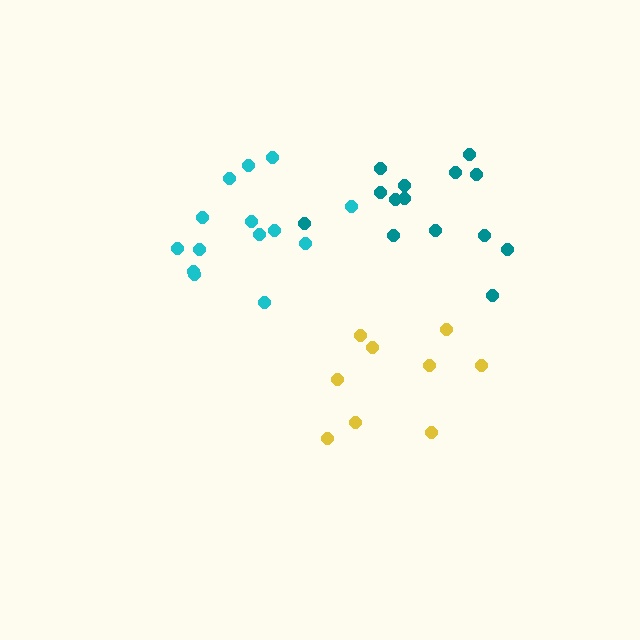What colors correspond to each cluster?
The clusters are colored: teal, yellow, cyan.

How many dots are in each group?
Group 1: 14 dots, Group 2: 9 dots, Group 3: 14 dots (37 total).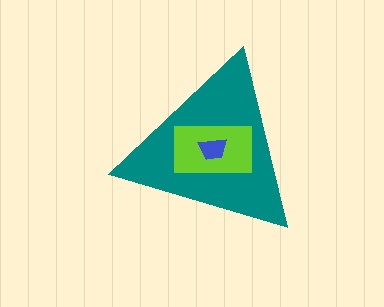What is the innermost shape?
The blue trapezoid.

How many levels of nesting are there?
3.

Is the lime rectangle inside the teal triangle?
Yes.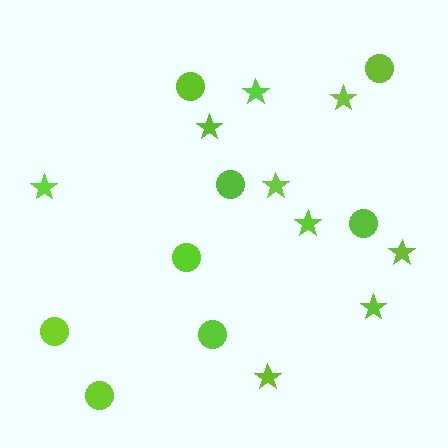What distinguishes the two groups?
There are 2 groups: one group of stars (9) and one group of circles (8).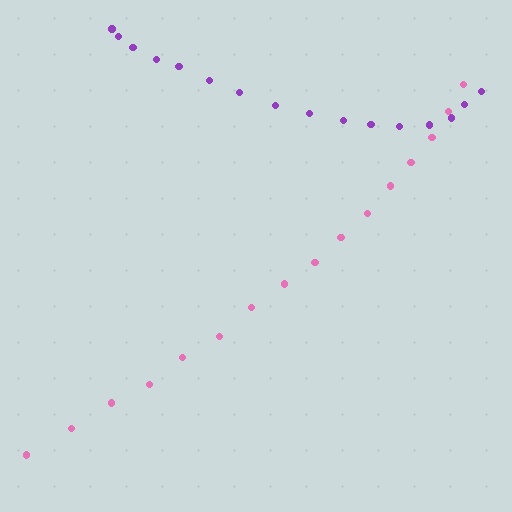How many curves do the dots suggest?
There are 2 distinct paths.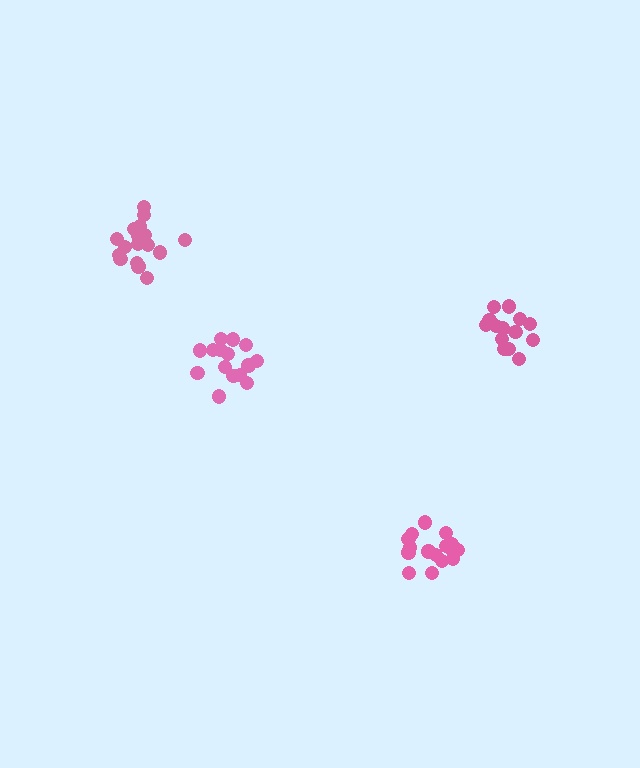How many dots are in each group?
Group 1: 17 dots, Group 2: 15 dots, Group 3: 15 dots, Group 4: 16 dots (63 total).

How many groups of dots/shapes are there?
There are 4 groups.